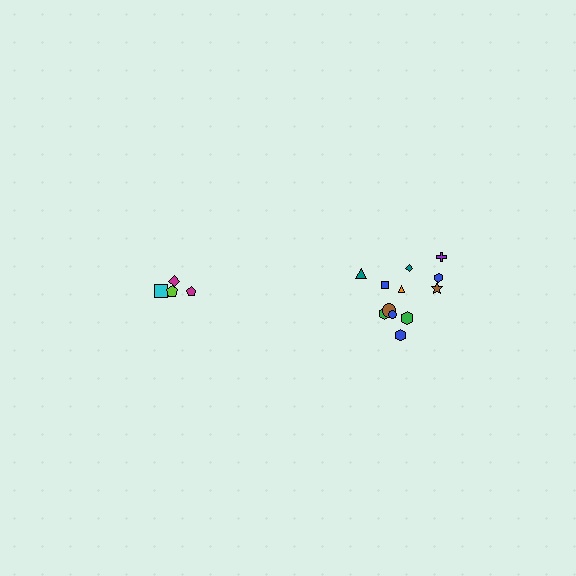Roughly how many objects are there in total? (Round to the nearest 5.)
Roughly 15 objects in total.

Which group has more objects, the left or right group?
The right group.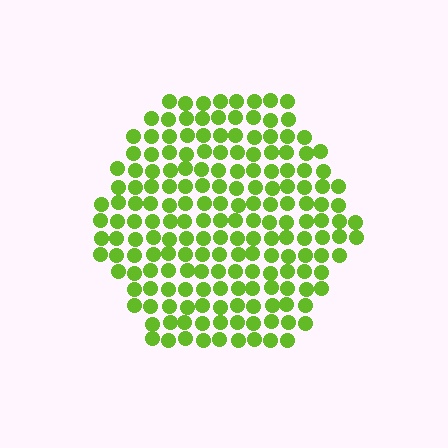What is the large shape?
The large shape is a hexagon.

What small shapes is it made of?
It is made of small circles.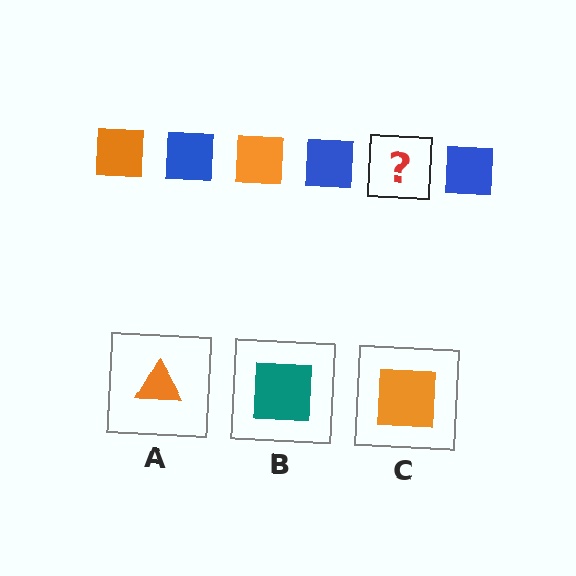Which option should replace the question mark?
Option C.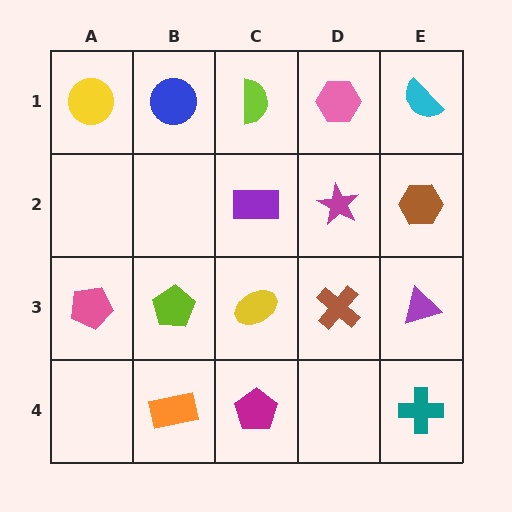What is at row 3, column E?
A purple triangle.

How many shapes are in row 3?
5 shapes.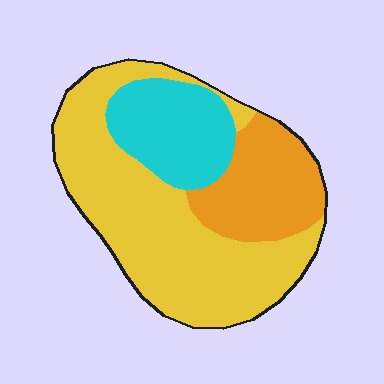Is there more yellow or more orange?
Yellow.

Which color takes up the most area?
Yellow, at roughly 55%.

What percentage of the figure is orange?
Orange takes up about one fifth (1/5) of the figure.